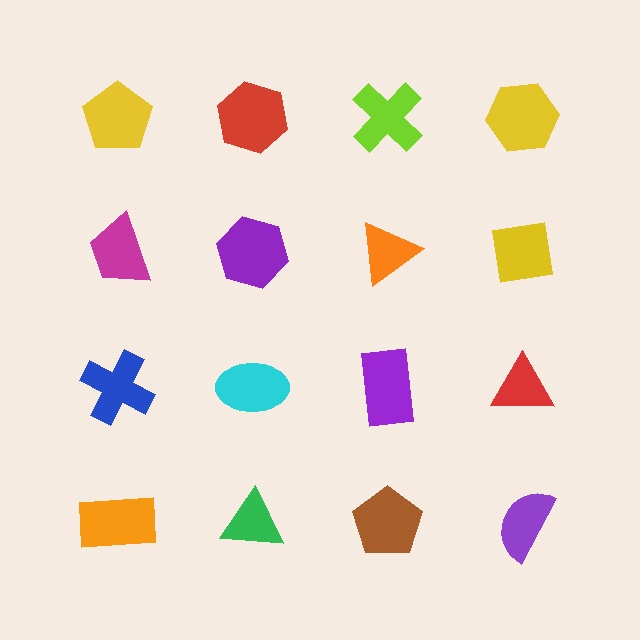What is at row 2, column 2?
A purple hexagon.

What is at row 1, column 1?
A yellow pentagon.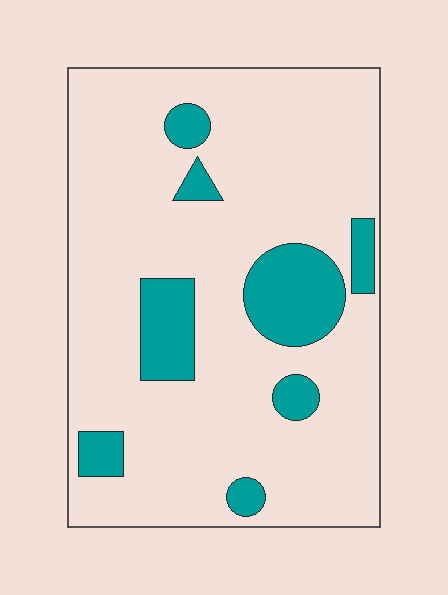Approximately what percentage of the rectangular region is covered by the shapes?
Approximately 15%.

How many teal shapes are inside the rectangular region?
8.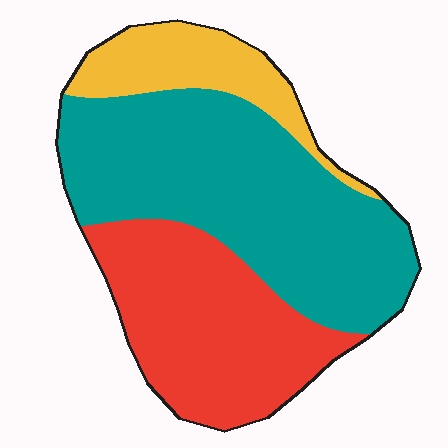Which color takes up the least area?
Yellow, at roughly 15%.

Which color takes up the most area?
Teal, at roughly 50%.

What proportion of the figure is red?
Red covers 34% of the figure.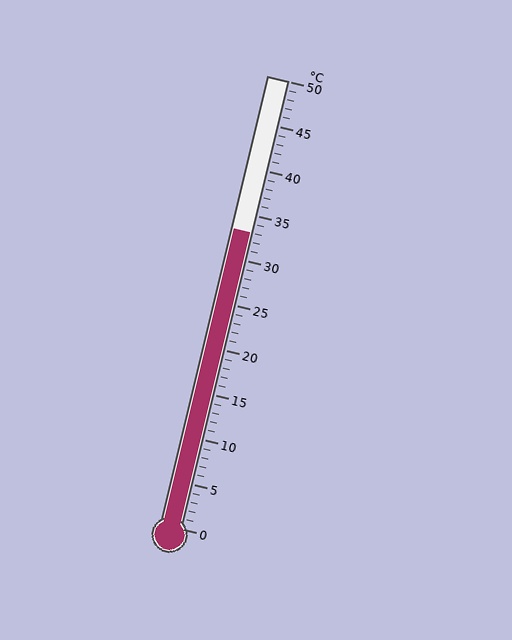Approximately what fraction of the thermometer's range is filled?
The thermometer is filled to approximately 65% of its range.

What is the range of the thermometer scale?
The thermometer scale ranges from 0°C to 50°C.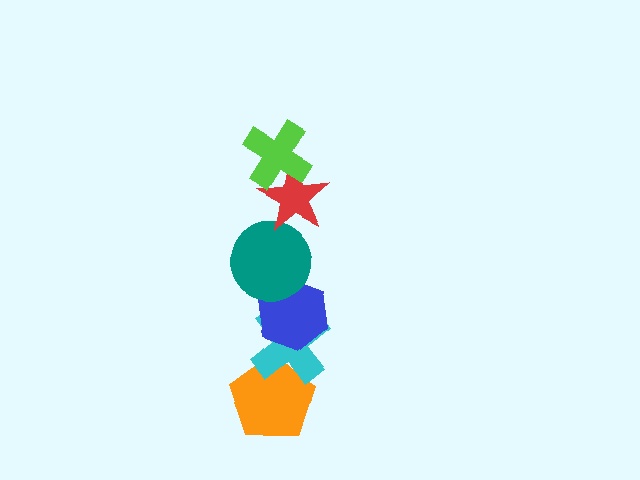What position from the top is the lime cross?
The lime cross is 1st from the top.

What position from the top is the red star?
The red star is 2nd from the top.